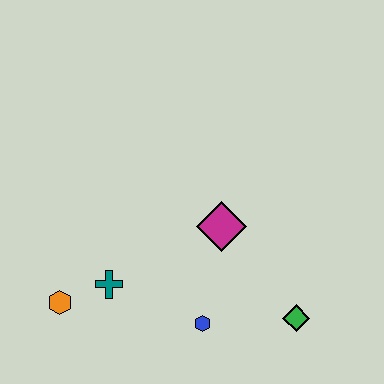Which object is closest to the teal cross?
The orange hexagon is closest to the teal cross.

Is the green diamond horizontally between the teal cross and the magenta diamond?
No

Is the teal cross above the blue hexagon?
Yes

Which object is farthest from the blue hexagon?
The orange hexagon is farthest from the blue hexagon.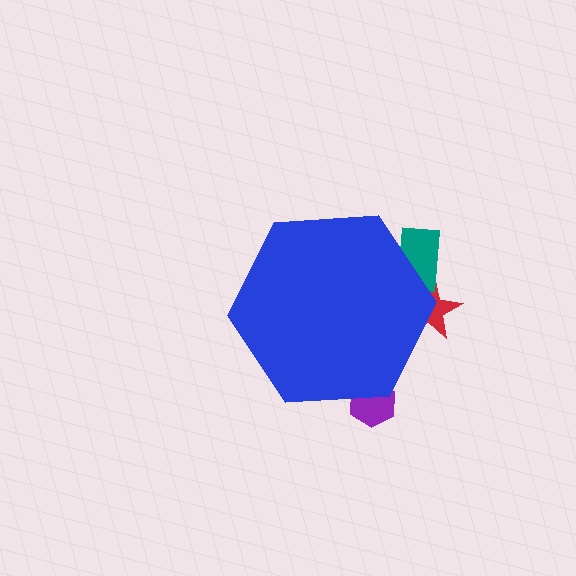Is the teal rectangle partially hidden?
Yes, the teal rectangle is partially hidden behind the blue hexagon.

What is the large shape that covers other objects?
A blue hexagon.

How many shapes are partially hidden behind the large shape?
3 shapes are partially hidden.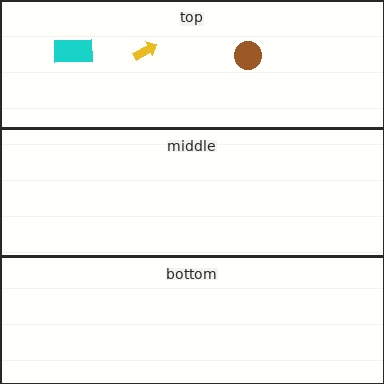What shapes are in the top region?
The yellow arrow, the cyan rectangle, the brown circle.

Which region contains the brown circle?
The top region.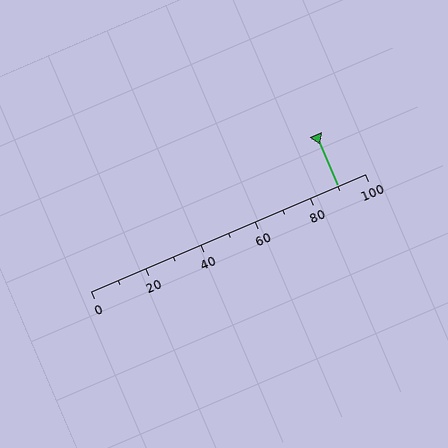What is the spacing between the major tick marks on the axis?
The major ticks are spaced 20 apart.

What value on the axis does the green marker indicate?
The marker indicates approximately 90.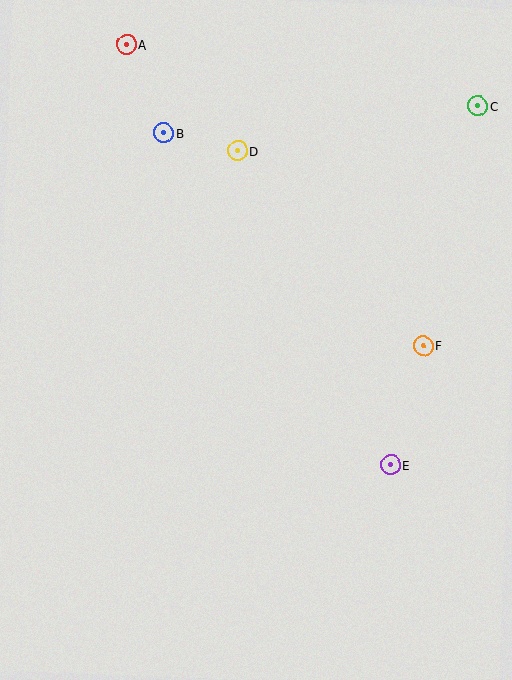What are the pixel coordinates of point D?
Point D is at (237, 151).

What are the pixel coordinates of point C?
Point C is at (478, 106).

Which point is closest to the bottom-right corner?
Point E is closest to the bottom-right corner.